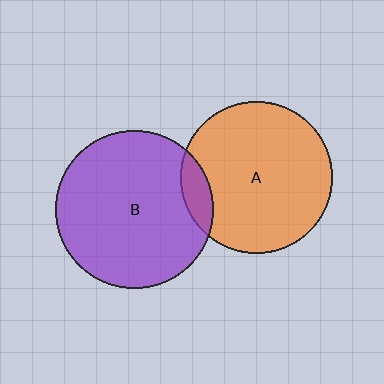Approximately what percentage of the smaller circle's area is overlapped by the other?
Approximately 10%.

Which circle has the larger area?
Circle B (purple).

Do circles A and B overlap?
Yes.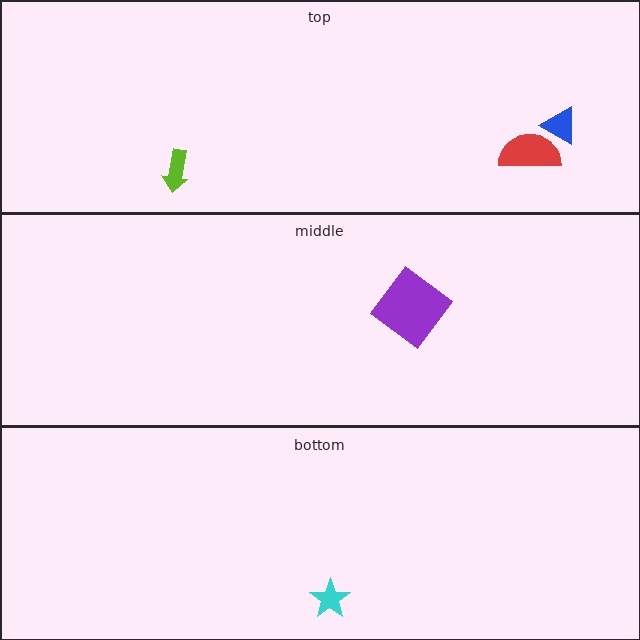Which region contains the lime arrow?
The top region.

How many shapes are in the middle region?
1.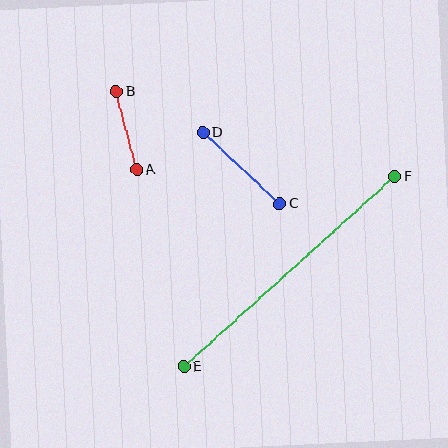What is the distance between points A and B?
The distance is approximately 81 pixels.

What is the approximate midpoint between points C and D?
The midpoint is at approximately (241, 168) pixels.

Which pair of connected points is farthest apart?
Points E and F are farthest apart.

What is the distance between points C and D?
The distance is approximately 105 pixels.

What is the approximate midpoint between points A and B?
The midpoint is at approximately (126, 131) pixels.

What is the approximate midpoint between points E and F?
The midpoint is at approximately (289, 272) pixels.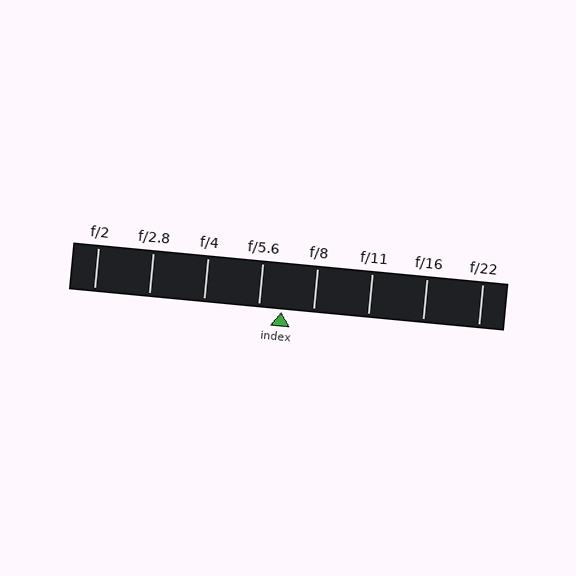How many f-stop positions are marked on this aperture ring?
There are 8 f-stop positions marked.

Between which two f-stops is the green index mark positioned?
The index mark is between f/5.6 and f/8.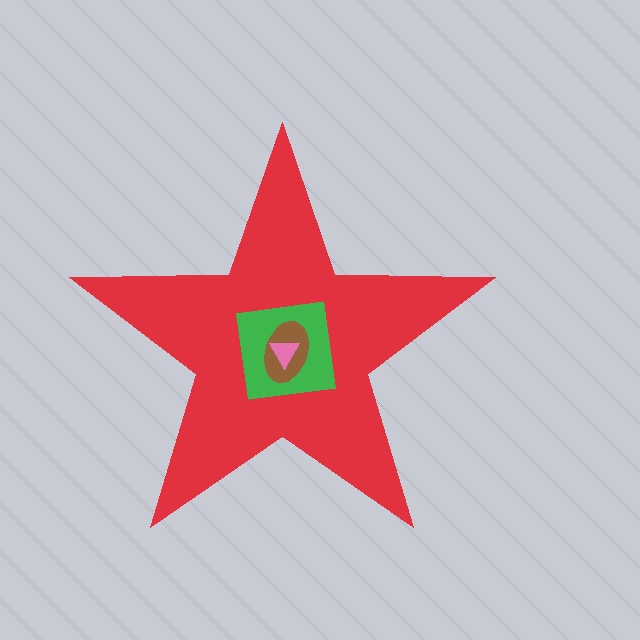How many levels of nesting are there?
4.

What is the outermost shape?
The red star.